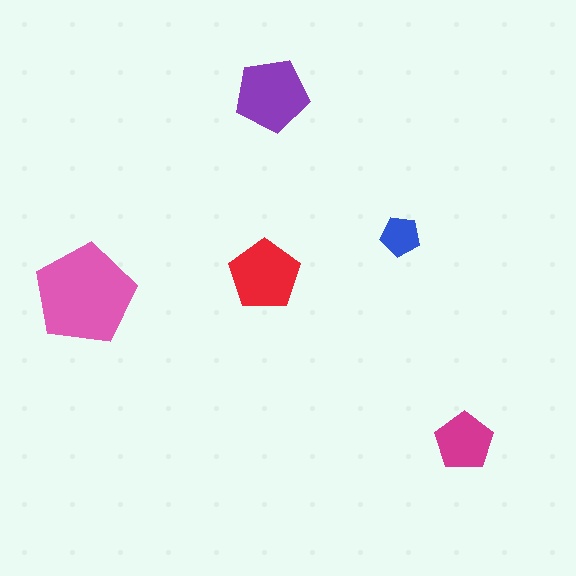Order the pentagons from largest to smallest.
the pink one, the purple one, the red one, the magenta one, the blue one.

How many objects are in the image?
There are 5 objects in the image.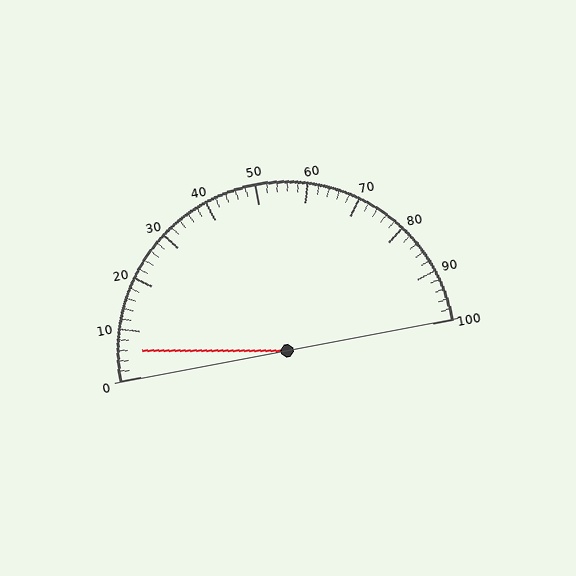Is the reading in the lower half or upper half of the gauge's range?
The reading is in the lower half of the range (0 to 100).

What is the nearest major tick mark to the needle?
The nearest major tick mark is 10.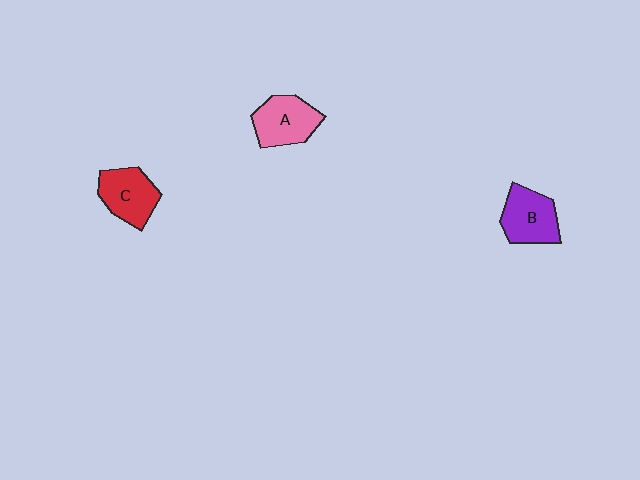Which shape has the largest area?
Shape A (pink).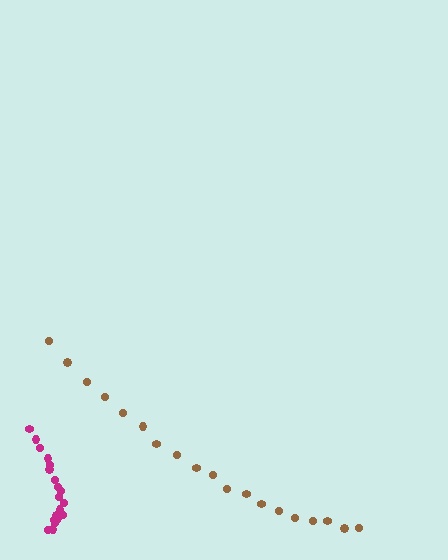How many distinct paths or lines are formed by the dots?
There are 2 distinct paths.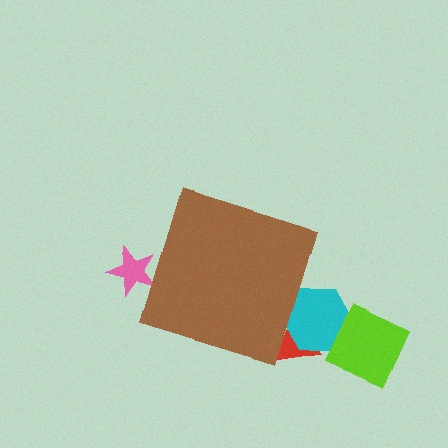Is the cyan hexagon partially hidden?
Yes, the cyan hexagon is partially hidden behind the brown diamond.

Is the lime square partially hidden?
No, the lime square is fully visible.